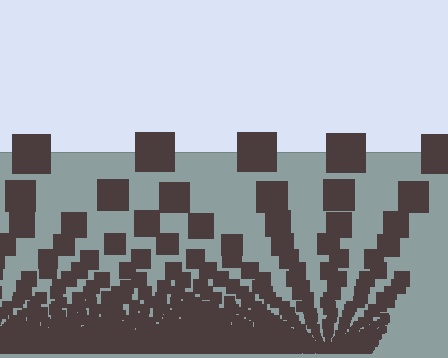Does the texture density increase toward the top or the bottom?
Density increases toward the bottom.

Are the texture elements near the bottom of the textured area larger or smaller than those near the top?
Smaller. The gradient is inverted — elements near the bottom are smaller and denser.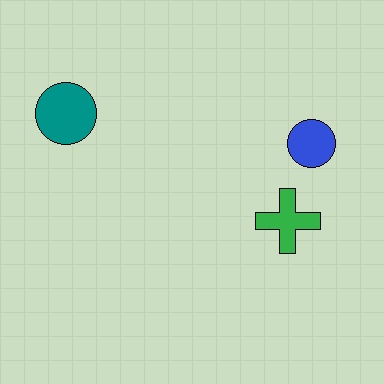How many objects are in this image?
There are 3 objects.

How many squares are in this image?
There are no squares.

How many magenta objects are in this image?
There are no magenta objects.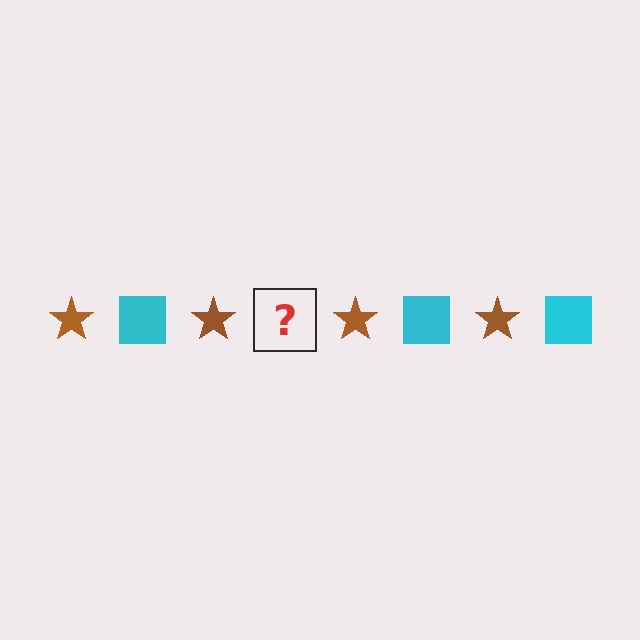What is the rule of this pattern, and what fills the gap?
The rule is that the pattern alternates between brown star and cyan square. The gap should be filled with a cyan square.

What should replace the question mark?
The question mark should be replaced with a cyan square.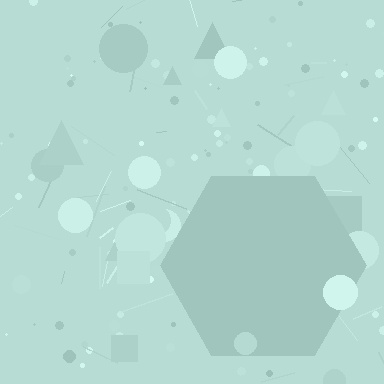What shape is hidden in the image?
A hexagon is hidden in the image.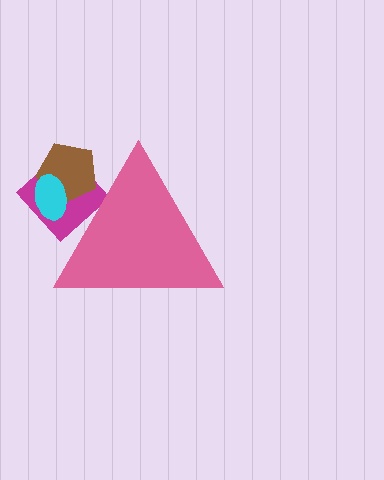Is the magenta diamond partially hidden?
Yes, the magenta diamond is partially hidden behind the pink triangle.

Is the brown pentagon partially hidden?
Yes, the brown pentagon is partially hidden behind the pink triangle.